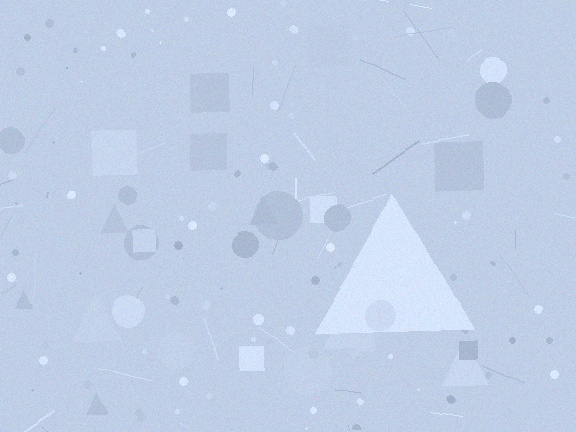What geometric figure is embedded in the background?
A triangle is embedded in the background.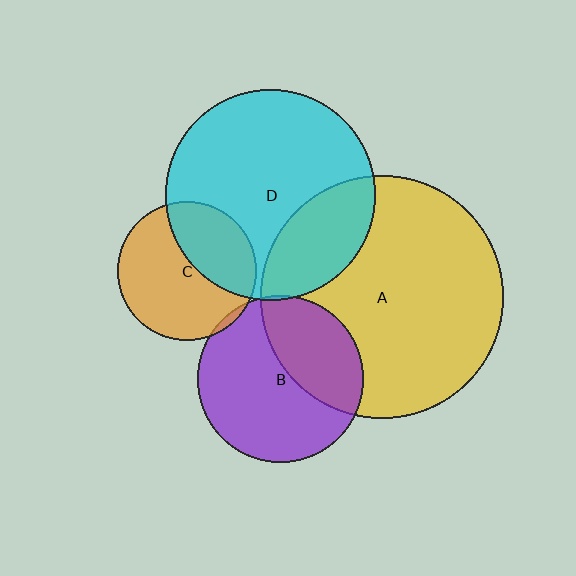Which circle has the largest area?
Circle A (yellow).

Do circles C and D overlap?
Yes.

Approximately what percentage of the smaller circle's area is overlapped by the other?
Approximately 35%.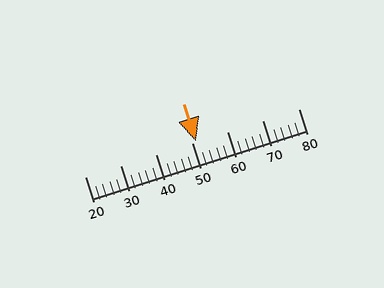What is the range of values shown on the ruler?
The ruler shows values from 20 to 80.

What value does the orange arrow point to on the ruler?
The orange arrow points to approximately 51.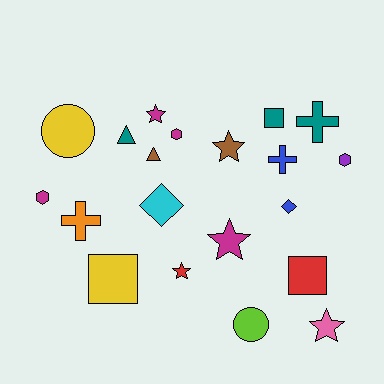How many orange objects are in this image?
There is 1 orange object.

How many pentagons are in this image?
There are no pentagons.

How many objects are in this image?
There are 20 objects.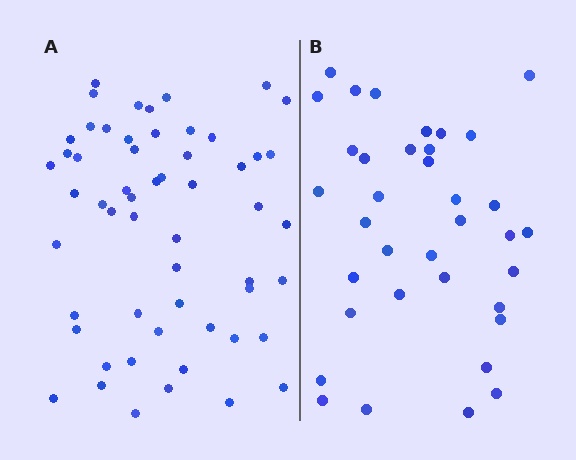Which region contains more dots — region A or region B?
Region A (the left region) has more dots.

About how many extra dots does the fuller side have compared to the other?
Region A has approximately 20 more dots than region B.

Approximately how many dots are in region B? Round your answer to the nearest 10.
About 40 dots. (The exact count is 36, which rounds to 40.)